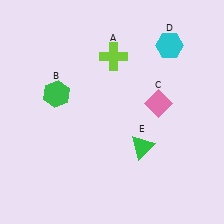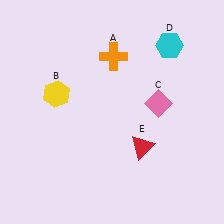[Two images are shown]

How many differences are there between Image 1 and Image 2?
There are 3 differences between the two images.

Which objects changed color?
A changed from lime to orange. B changed from green to yellow. E changed from green to red.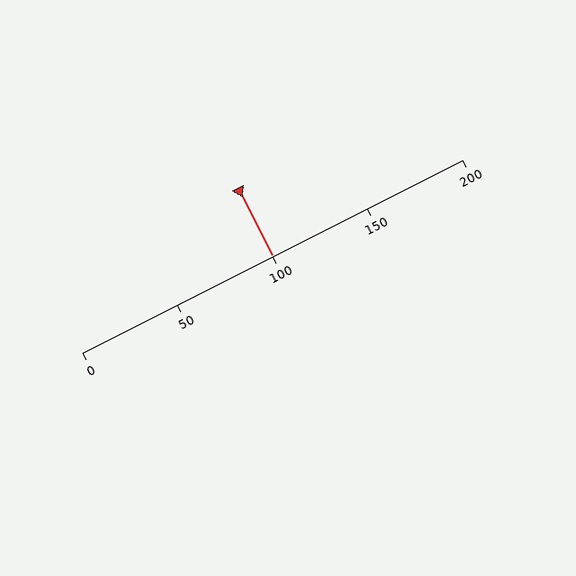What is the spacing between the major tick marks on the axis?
The major ticks are spaced 50 apart.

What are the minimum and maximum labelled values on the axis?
The axis runs from 0 to 200.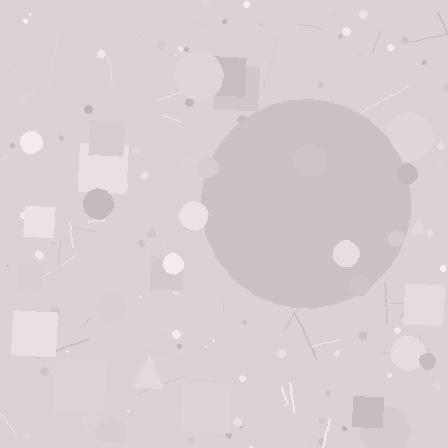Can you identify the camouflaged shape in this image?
The camouflaged shape is a circle.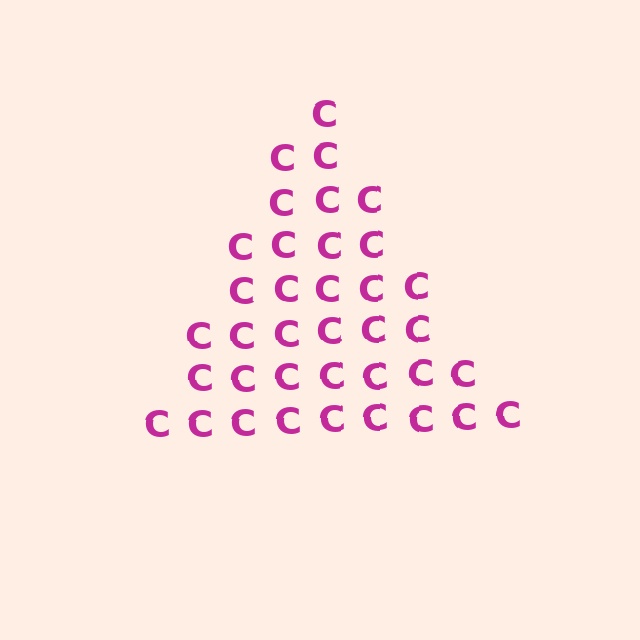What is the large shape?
The large shape is a triangle.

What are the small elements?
The small elements are letter C's.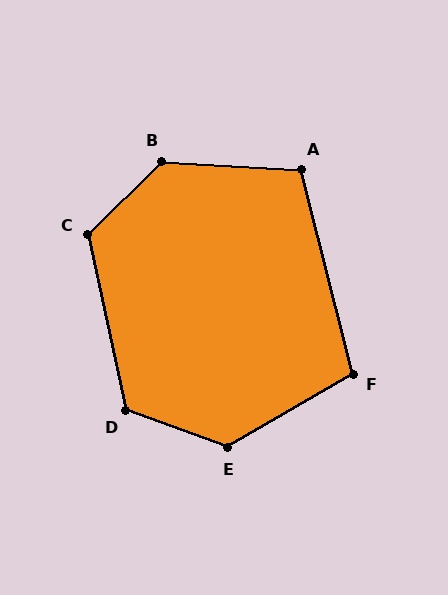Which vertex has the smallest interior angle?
F, at approximately 106 degrees.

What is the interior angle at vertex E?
Approximately 130 degrees (obtuse).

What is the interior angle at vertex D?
Approximately 122 degrees (obtuse).